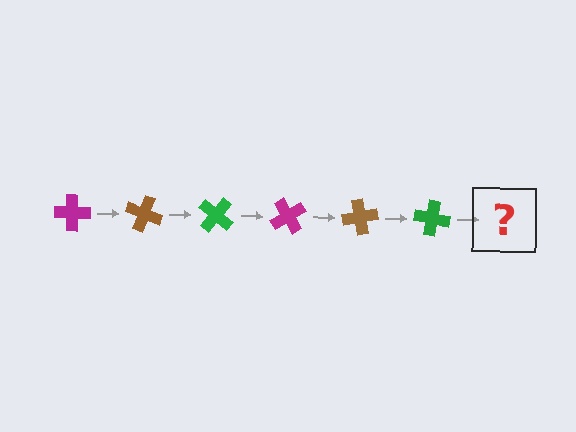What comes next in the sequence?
The next element should be a magenta cross, rotated 120 degrees from the start.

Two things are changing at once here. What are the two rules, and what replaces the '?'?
The two rules are that it rotates 20 degrees each step and the color cycles through magenta, brown, and green. The '?' should be a magenta cross, rotated 120 degrees from the start.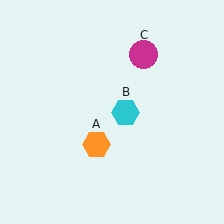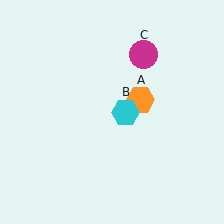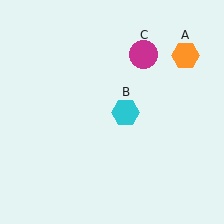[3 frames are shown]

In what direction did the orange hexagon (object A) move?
The orange hexagon (object A) moved up and to the right.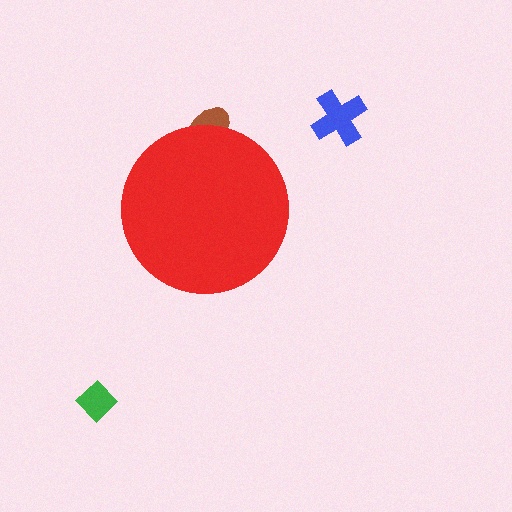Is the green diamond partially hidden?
No, the green diamond is fully visible.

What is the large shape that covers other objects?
A red circle.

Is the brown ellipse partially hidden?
Yes, the brown ellipse is partially hidden behind the red circle.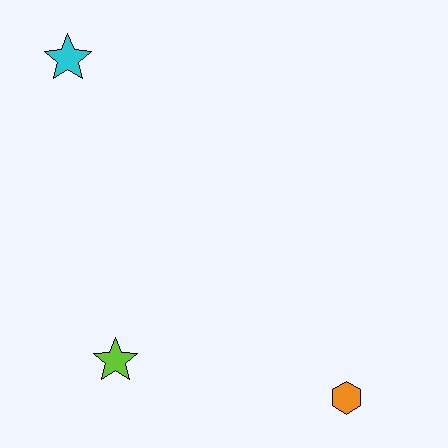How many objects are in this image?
There are 3 objects.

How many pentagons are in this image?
There are no pentagons.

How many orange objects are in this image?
There is 1 orange object.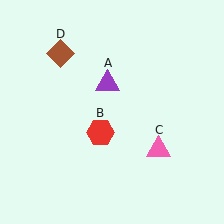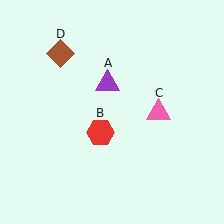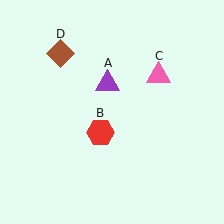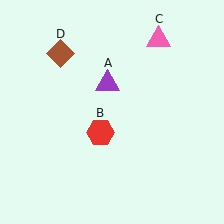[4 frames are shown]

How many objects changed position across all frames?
1 object changed position: pink triangle (object C).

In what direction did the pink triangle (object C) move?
The pink triangle (object C) moved up.